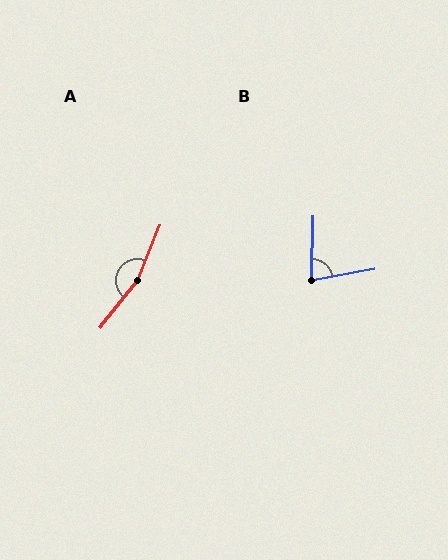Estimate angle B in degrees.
Approximately 78 degrees.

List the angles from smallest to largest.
B (78°), A (164°).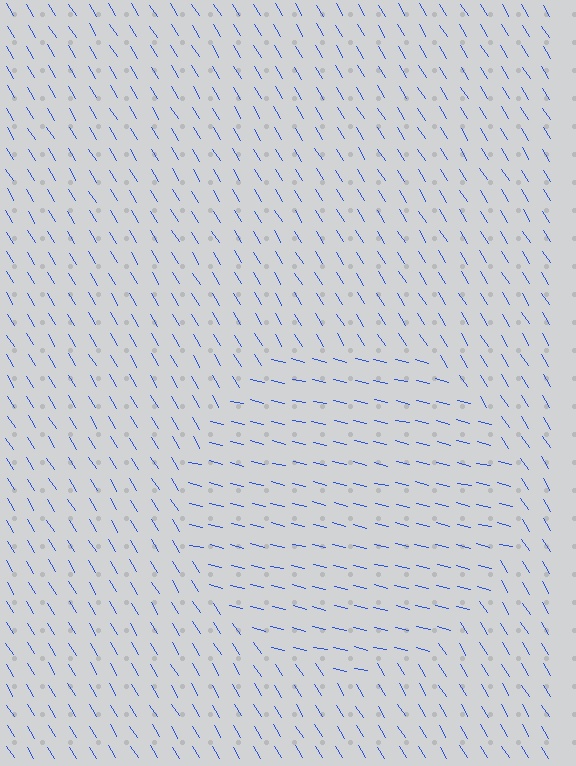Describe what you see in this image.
The image is filled with small blue line segments. A circle region in the image has lines oriented differently from the surrounding lines, creating a visible texture boundary.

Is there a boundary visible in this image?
Yes, there is a texture boundary formed by a change in line orientation.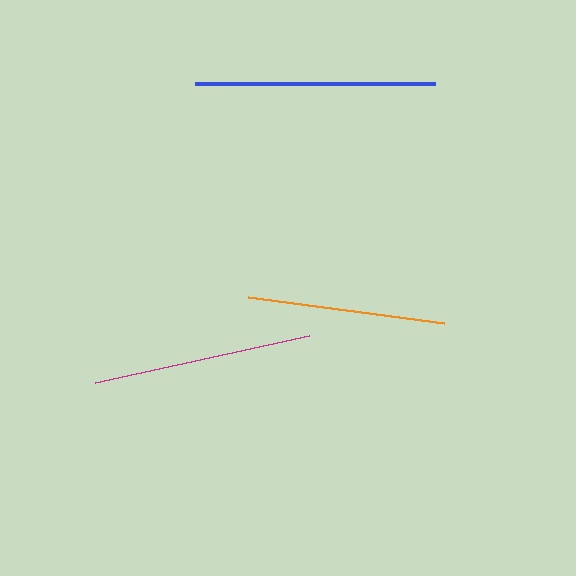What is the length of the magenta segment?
The magenta segment is approximately 219 pixels long.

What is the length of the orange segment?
The orange segment is approximately 198 pixels long.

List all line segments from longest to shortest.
From longest to shortest: blue, magenta, orange.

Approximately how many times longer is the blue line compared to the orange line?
The blue line is approximately 1.2 times the length of the orange line.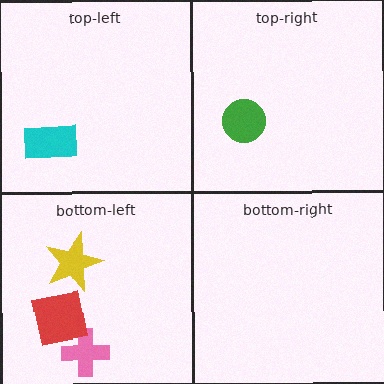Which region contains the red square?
The bottom-left region.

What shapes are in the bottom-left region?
The pink cross, the red square, the yellow star.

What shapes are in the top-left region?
The cyan rectangle.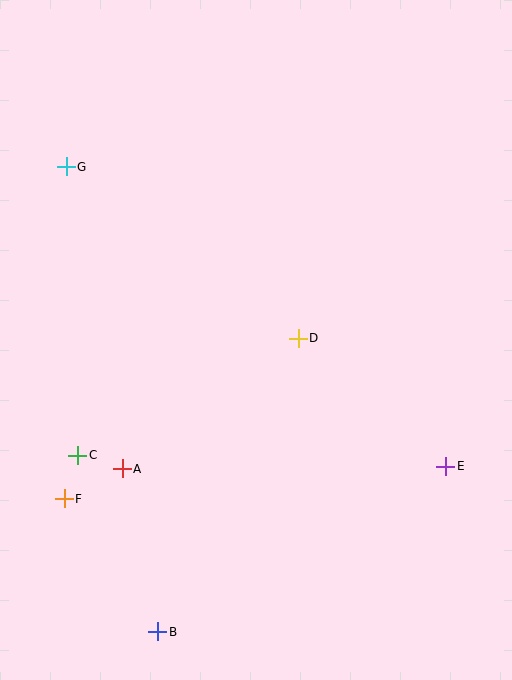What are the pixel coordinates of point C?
Point C is at (78, 455).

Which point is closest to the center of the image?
Point D at (298, 338) is closest to the center.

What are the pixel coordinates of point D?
Point D is at (298, 338).